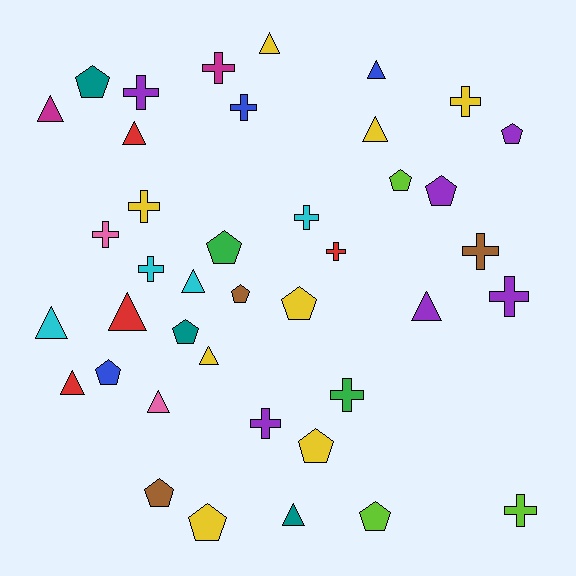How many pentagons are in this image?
There are 13 pentagons.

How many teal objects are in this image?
There are 3 teal objects.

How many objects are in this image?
There are 40 objects.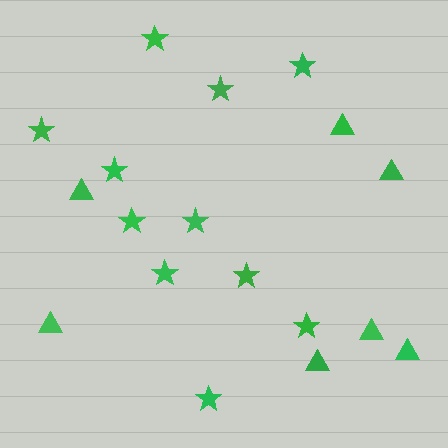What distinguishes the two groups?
There are 2 groups: one group of stars (11) and one group of triangles (7).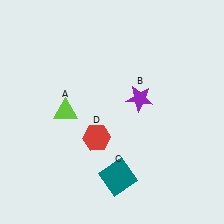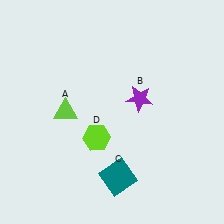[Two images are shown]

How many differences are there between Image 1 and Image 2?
There is 1 difference between the two images.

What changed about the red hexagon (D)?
In Image 1, D is red. In Image 2, it changed to lime.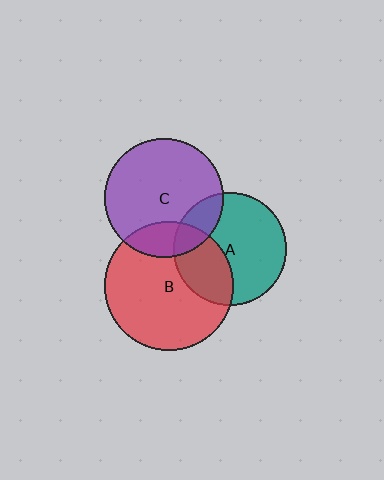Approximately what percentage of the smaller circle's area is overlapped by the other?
Approximately 20%.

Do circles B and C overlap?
Yes.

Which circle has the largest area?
Circle B (red).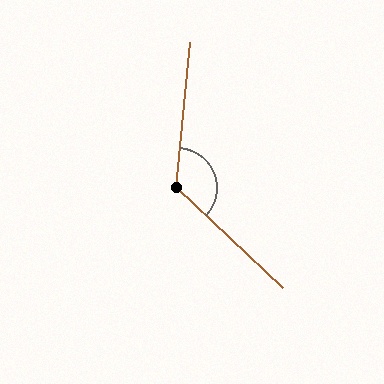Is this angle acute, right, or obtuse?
It is obtuse.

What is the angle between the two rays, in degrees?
Approximately 128 degrees.